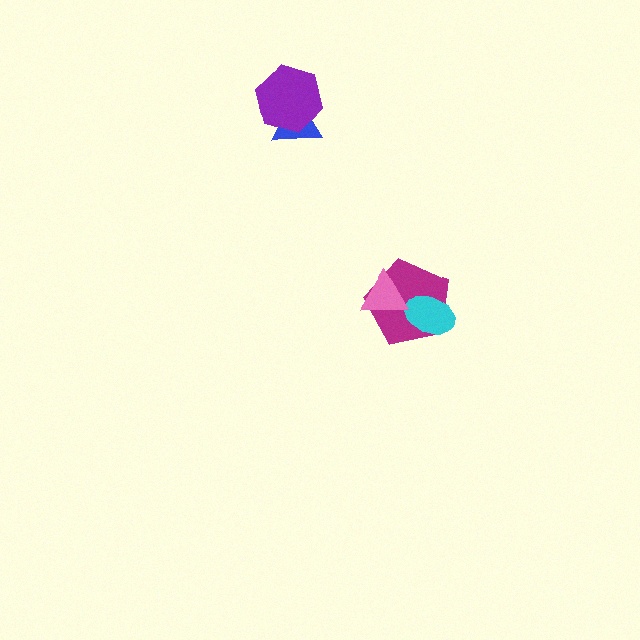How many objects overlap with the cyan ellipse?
1 object overlaps with the cyan ellipse.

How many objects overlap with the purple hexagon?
1 object overlaps with the purple hexagon.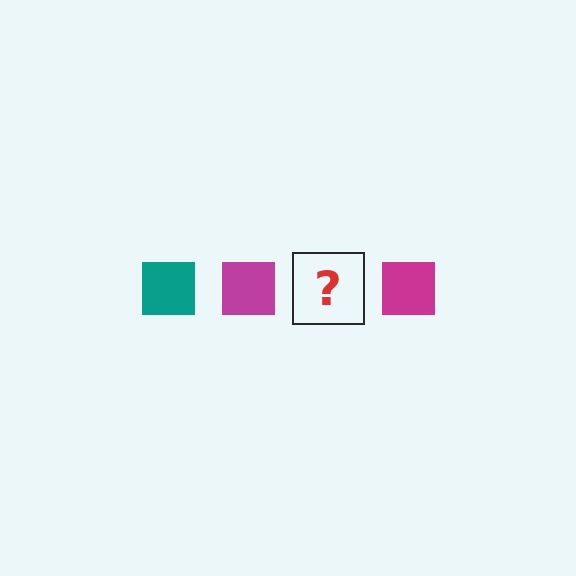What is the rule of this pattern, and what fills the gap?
The rule is that the pattern cycles through teal, magenta squares. The gap should be filled with a teal square.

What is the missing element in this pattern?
The missing element is a teal square.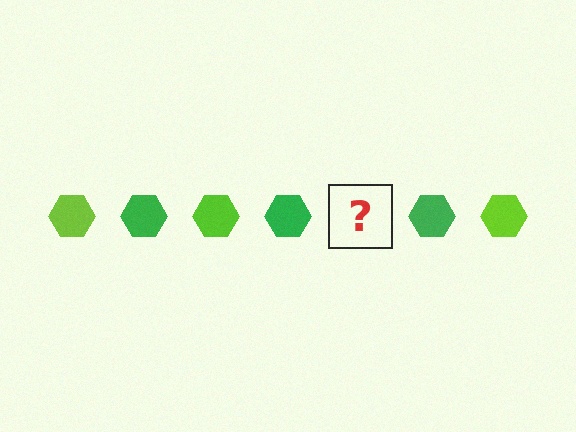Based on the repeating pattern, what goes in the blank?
The blank should be a lime hexagon.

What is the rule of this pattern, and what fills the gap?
The rule is that the pattern cycles through lime, green hexagons. The gap should be filled with a lime hexagon.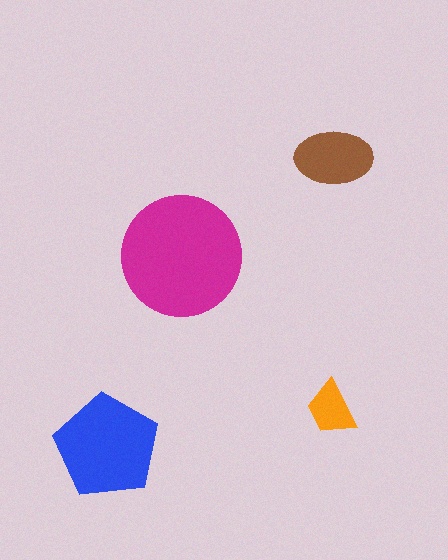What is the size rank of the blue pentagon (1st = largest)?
2nd.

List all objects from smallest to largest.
The orange trapezoid, the brown ellipse, the blue pentagon, the magenta circle.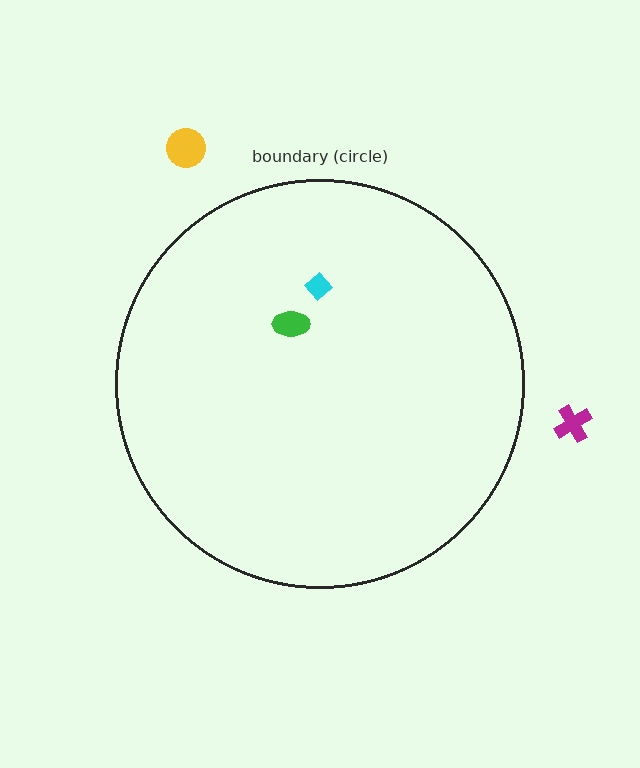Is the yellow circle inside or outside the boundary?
Outside.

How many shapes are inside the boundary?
2 inside, 2 outside.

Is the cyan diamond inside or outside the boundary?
Inside.